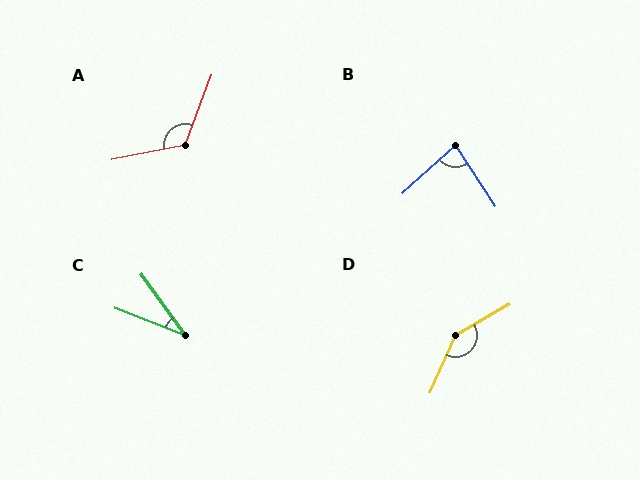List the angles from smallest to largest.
C (33°), B (81°), A (121°), D (144°).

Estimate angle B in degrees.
Approximately 81 degrees.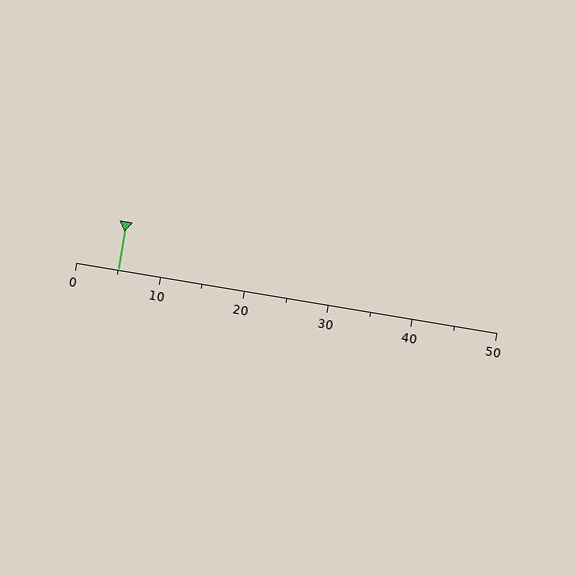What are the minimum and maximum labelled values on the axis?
The axis runs from 0 to 50.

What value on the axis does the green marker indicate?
The marker indicates approximately 5.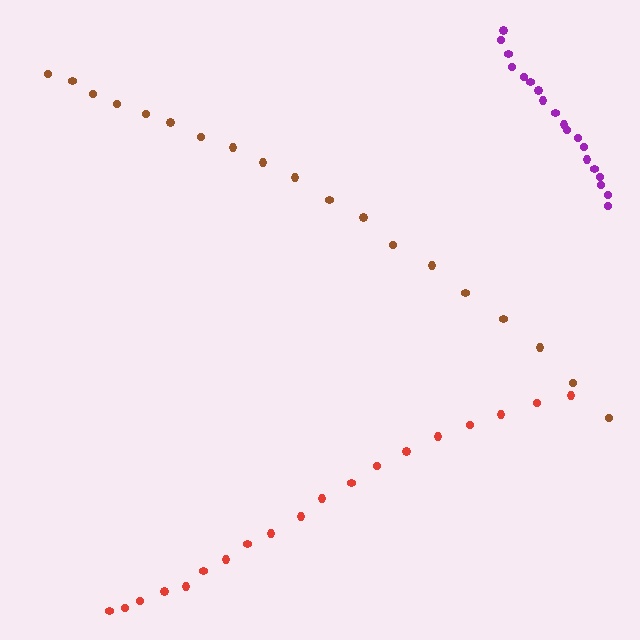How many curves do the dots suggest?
There are 3 distinct paths.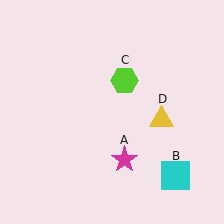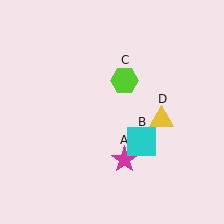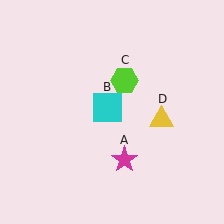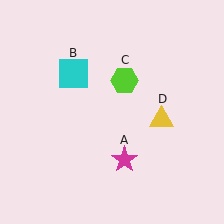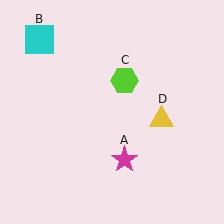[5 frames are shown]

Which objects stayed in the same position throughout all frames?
Magenta star (object A) and lime hexagon (object C) and yellow triangle (object D) remained stationary.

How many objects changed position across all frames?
1 object changed position: cyan square (object B).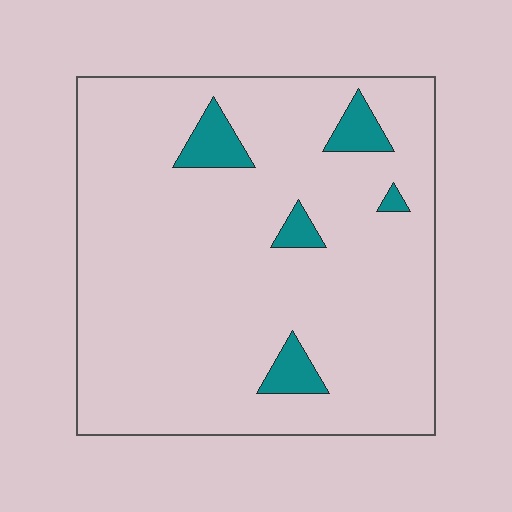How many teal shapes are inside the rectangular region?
5.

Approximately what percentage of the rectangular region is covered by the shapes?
Approximately 10%.